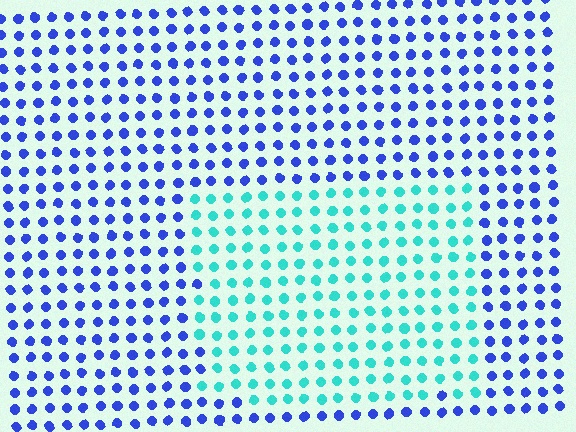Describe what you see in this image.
The image is filled with small blue elements in a uniform arrangement. A rectangle-shaped region is visible where the elements are tinted to a slightly different hue, forming a subtle color boundary.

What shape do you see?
I see a rectangle.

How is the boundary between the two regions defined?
The boundary is defined purely by a slight shift in hue (about 58 degrees). Spacing, size, and orientation are identical on both sides.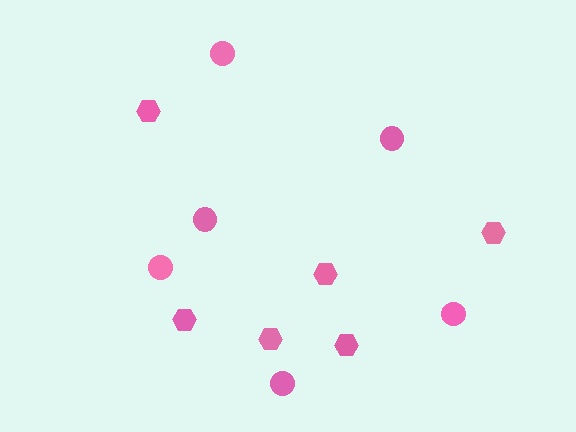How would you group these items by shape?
There are 2 groups: one group of circles (6) and one group of hexagons (6).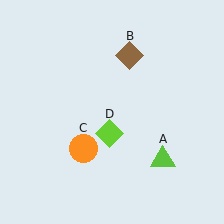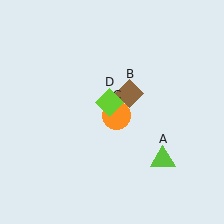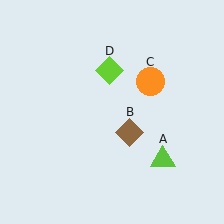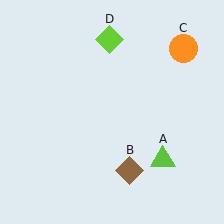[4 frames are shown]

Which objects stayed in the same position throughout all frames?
Lime triangle (object A) remained stationary.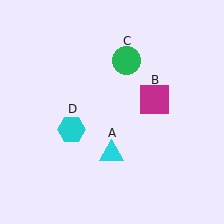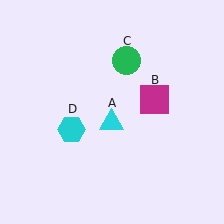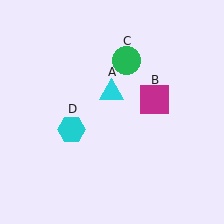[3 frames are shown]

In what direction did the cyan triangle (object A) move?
The cyan triangle (object A) moved up.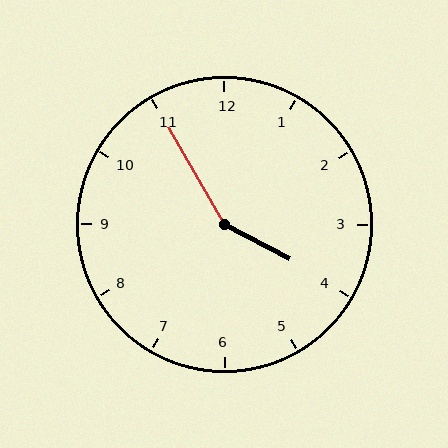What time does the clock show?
3:55.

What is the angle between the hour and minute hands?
Approximately 148 degrees.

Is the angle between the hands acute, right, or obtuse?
It is obtuse.